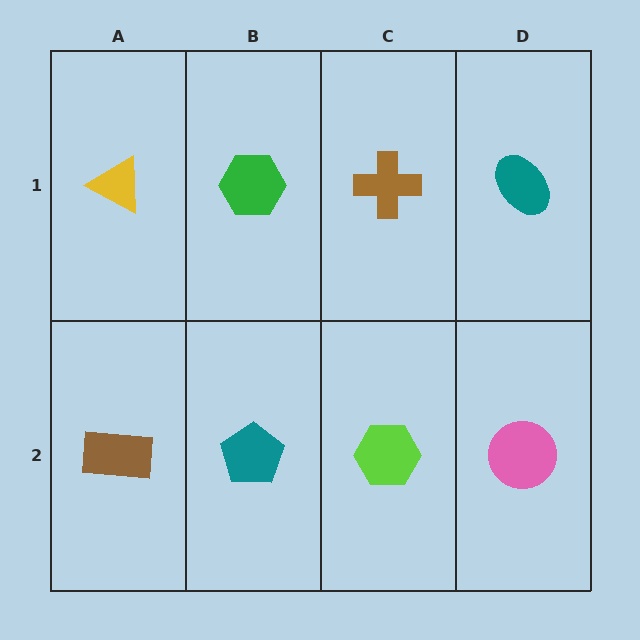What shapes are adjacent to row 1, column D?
A pink circle (row 2, column D), a brown cross (row 1, column C).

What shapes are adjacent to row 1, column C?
A lime hexagon (row 2, column C), a green hexagon (row 1, column B), a teal ellipse (row 1, column D).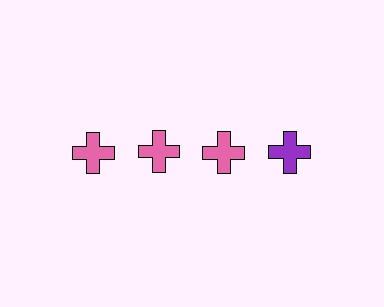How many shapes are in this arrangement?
There are 4 shapes arranged in a grid pattern.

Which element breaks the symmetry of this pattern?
The purple cross in the top row, second from right column breaks the symmetry. All other shapes are pink crosses.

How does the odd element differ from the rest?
It has a different color: purple instead of pink.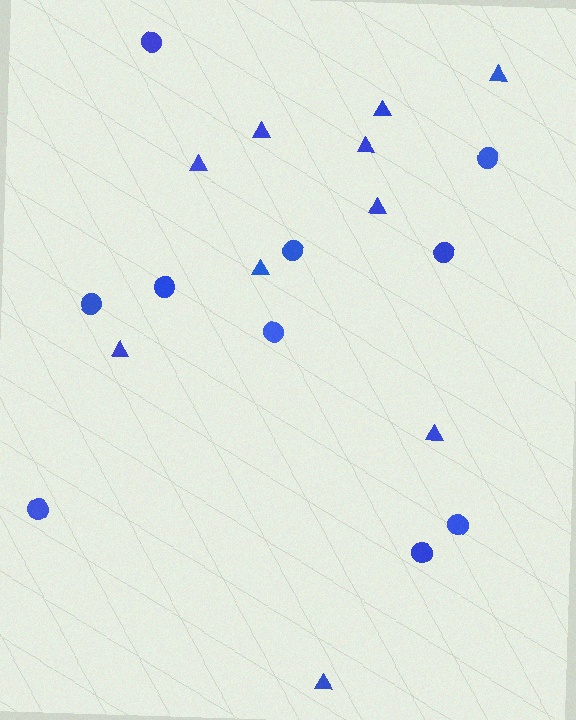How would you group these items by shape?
There are 2 groups: one group of triangles (10) and one group of circles (10).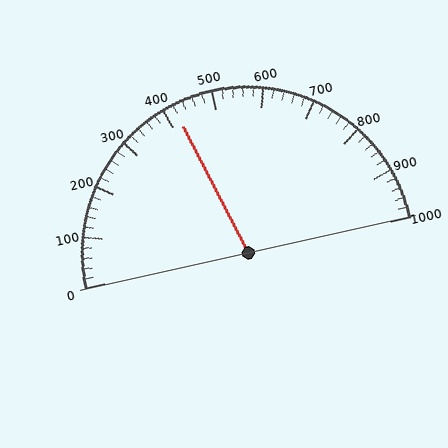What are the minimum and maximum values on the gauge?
The gauge ranges from 0 to 1000.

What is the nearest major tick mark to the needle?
The nearest major tick mark is 400.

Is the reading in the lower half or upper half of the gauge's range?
The reading is in the lower half of the range (0 to 1000).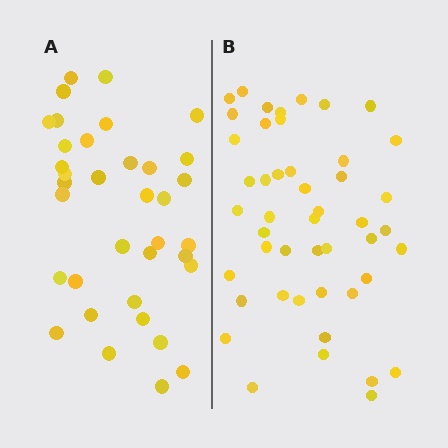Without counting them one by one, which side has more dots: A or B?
Region B (the right region) has more dots.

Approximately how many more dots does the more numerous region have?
Region B has roughly 12 or so more dots than region A.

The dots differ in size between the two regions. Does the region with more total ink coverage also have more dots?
No. Region A has more total ink coverage because its dots are larger, but region B actually contains more individual dots. Total area can be misleading — the number of items is what matters here.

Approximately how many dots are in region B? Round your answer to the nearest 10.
About 50 dots. (The exact count is 47, which rounds to 50.)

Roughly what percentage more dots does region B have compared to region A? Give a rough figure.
About 30% more.